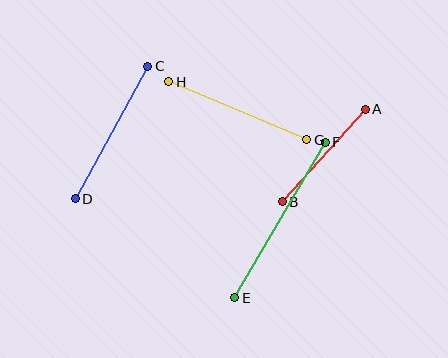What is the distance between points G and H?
The distance is approximately 150 pixels.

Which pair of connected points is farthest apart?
Points E and F are farthest apart.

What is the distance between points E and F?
The distance is approximately 180 pixels.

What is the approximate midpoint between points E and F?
The midpoint is at approximately (280, 220) pixels.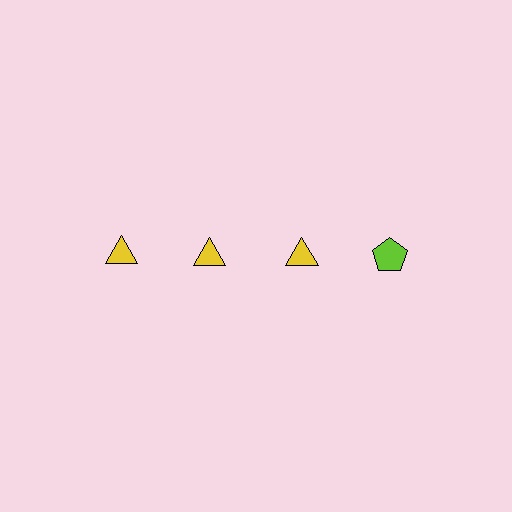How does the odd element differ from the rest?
It differs in both color (lime instead of yellow) and shape (pentagon instead of triangle).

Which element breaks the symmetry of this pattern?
The lime pentagon in the top row, second from right column breaks the symmetry. All other shapes are yellow triangles.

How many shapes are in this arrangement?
There are 4 shapes arranged in a grid pattern.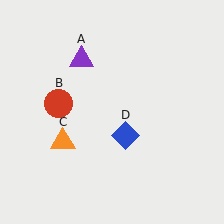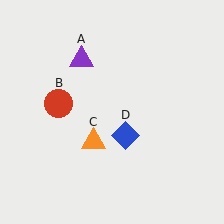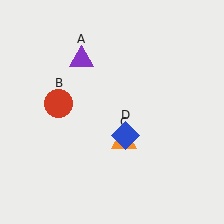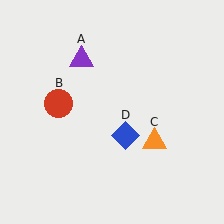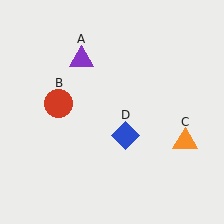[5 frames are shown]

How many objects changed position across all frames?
1 object changed position: orange triangle (object C).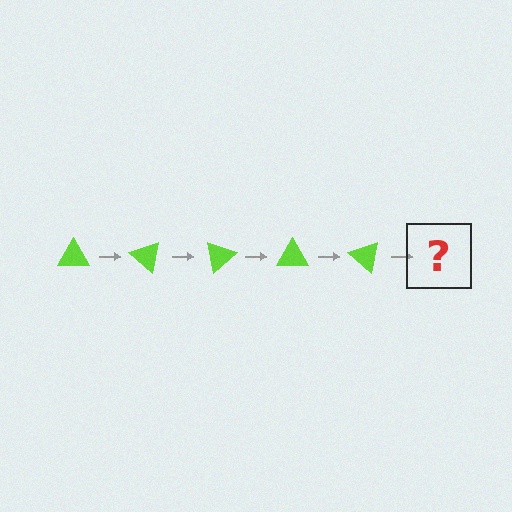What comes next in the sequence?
The next element should be a lime triangle rotated 200 degrees.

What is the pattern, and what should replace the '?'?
The pattern is that the triangle rotates 40 degrees each step. The '?' should be a lime triangle rotated 200 degrees.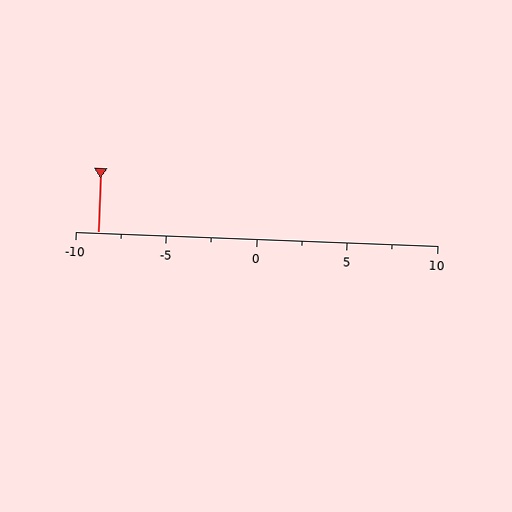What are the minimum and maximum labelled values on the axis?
The axis runs from -10 to 10.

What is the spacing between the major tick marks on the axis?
The major ticks are spaced 5 apart.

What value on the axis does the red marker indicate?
The marker indicates approximately -8.8.